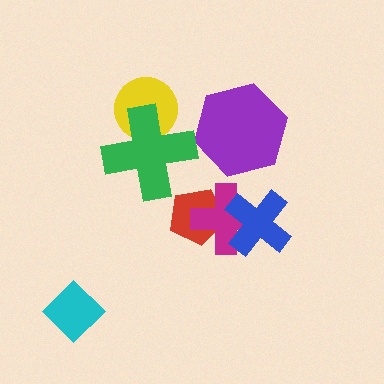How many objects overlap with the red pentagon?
1 object overlaps with the red pentagon.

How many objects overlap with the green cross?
1 object overlaps with the green cross.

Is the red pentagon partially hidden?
Yes, it is partially covered by another shape.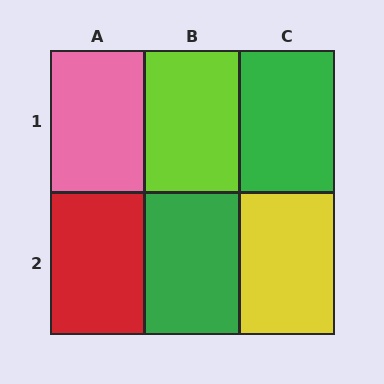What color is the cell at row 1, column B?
Lime.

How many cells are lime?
1 cell is lime.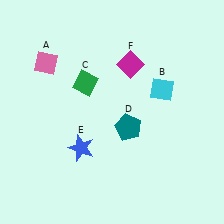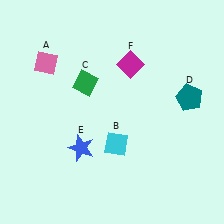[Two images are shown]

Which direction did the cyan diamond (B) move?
The cyan diamond (B) moved down.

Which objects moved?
The objects that moved are: the cyan diamond (B), the teal pentagon (D).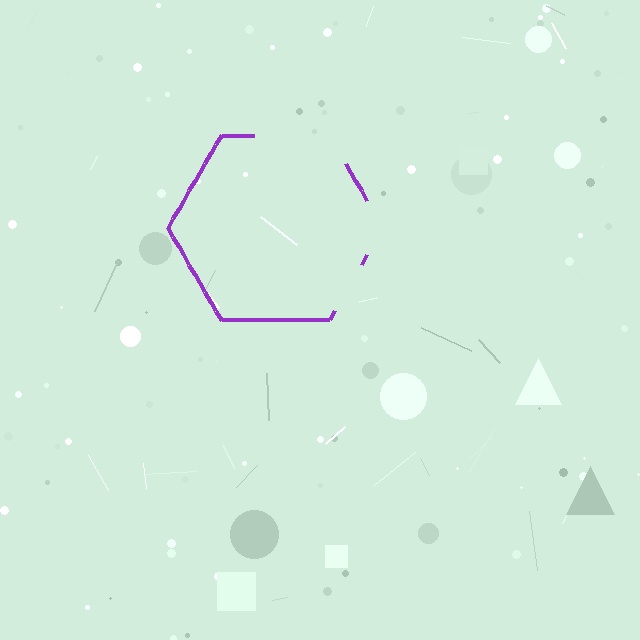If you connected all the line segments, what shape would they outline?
They would outline a hexagon.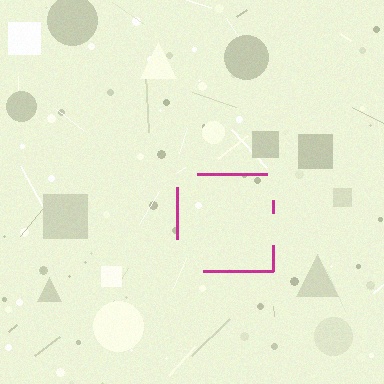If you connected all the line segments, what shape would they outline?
They would outline a square.